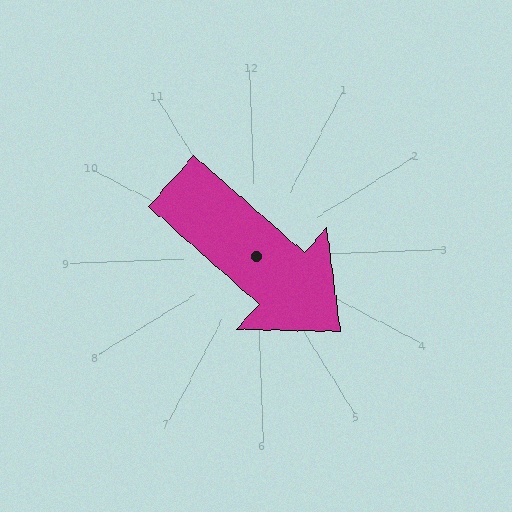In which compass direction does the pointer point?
Southeast.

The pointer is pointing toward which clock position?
Roughly 4 o'clock.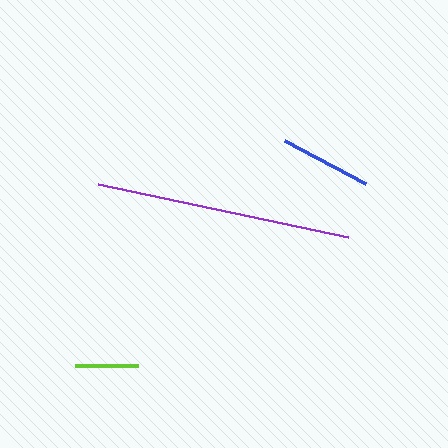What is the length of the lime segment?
The lime segment is approximately 63 pixels long.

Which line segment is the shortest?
The lime line is the shortest at approximately 63 pixels.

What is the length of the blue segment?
The blue segment is approximately 92 pixels long.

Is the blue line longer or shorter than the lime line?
The blue line is longer than the lime line.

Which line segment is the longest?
The purple line is the longest at approximately 256 pixels.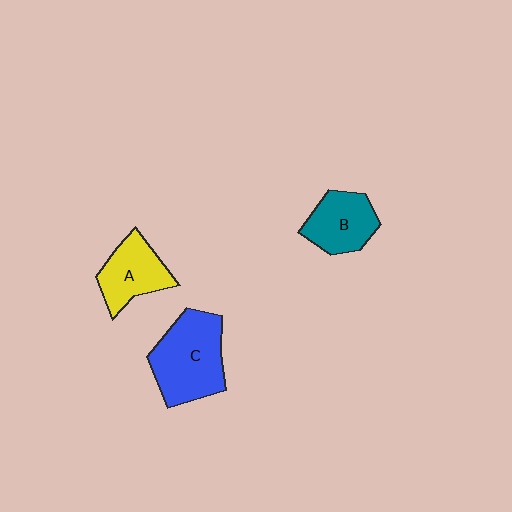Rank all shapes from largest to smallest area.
From largest to smallest: C (blue), A (yellow), B (teal).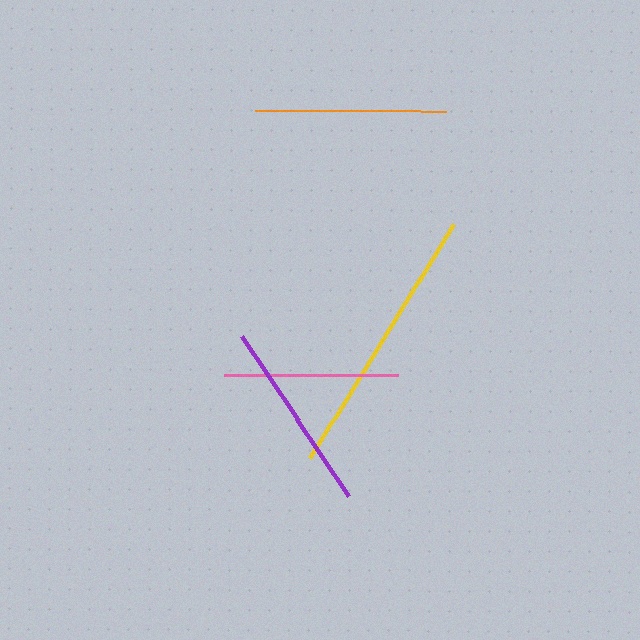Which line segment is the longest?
The yellow line is the longest at approximately 276 pixels.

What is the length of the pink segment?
The pink segment is approximately 175 pixels long.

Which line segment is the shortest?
The pink line is the shortest at approximately 175 pixels.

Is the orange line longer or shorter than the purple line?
The purple line is longer than the orange line.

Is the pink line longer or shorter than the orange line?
The orange line is longer than the pink line.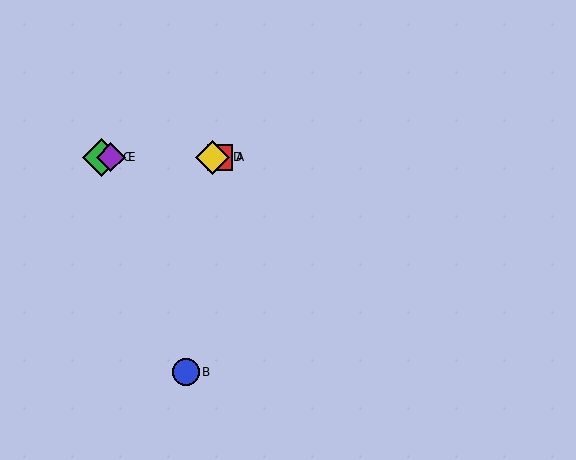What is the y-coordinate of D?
Object D is at y≈157.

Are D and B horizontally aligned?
No, D is at y≈157 and B is at y≈372.